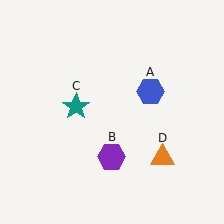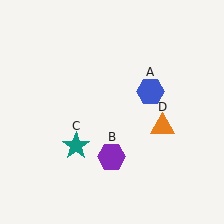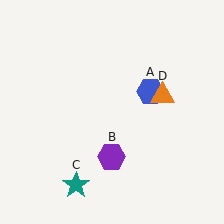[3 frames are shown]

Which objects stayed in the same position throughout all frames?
Blue hexagon (object A) and purple hexagon (object B) remained stationary.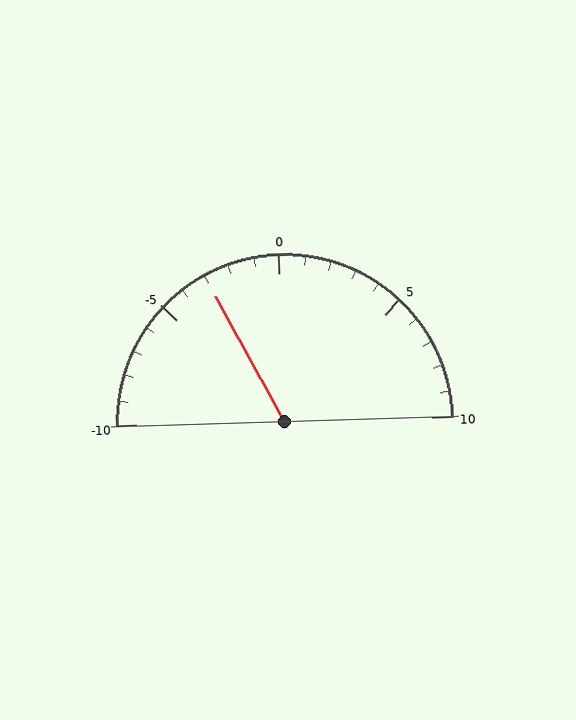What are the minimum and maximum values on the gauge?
The gauge ranges from -10 to 10.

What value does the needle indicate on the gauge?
The needle indicates approximately -3.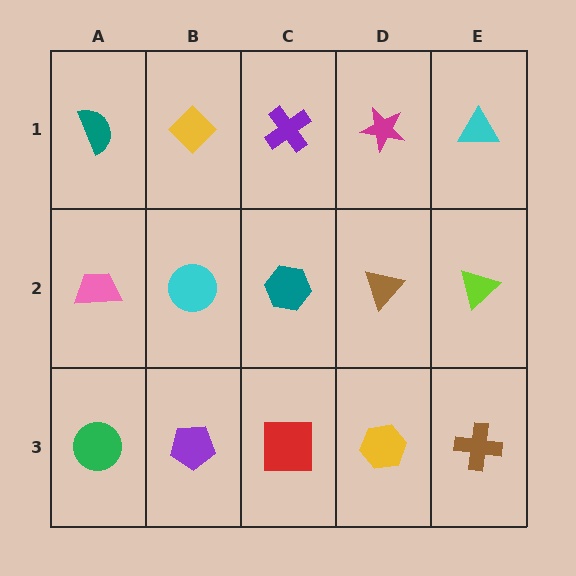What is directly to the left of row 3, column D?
A red square.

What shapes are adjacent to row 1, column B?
A cyan circle (row 2, column B), a teal semicircle (row 1, column A), a purple cross (row 1, column C).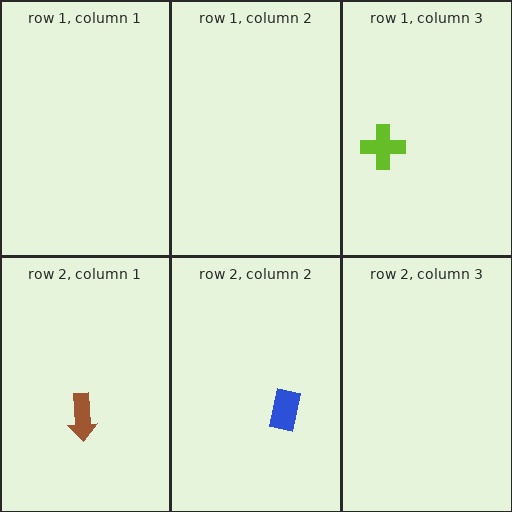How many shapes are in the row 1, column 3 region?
1.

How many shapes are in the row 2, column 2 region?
1.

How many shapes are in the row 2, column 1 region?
1.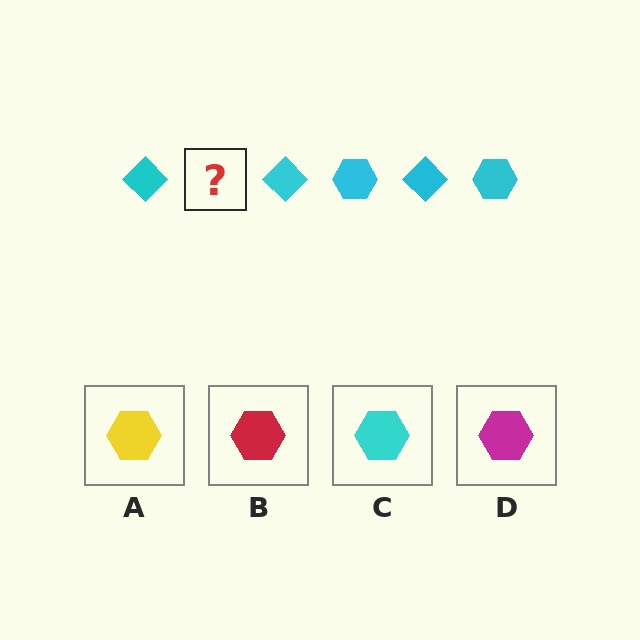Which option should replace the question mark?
Option C.